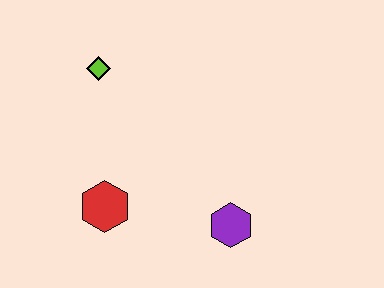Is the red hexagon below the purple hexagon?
No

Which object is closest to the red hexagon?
The purple hexagon is closest to the red hexagon.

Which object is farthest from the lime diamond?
The purple hexagon is farthest from the lime diamond.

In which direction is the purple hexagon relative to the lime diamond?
The purple hexagon is below the lime diamond.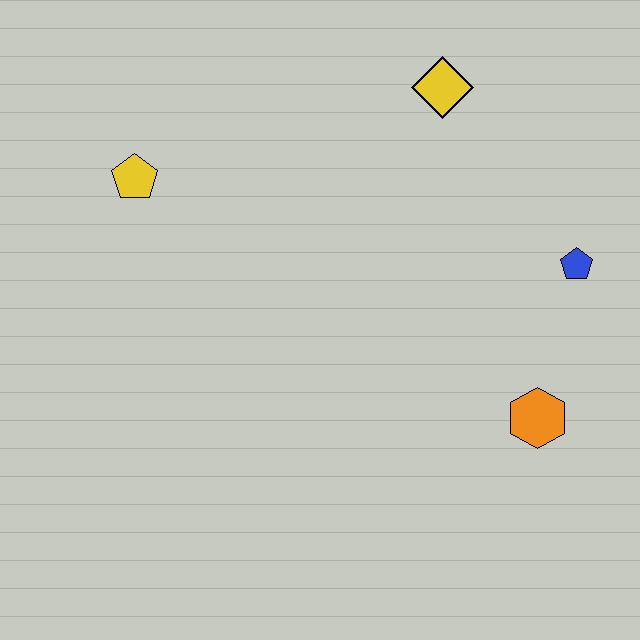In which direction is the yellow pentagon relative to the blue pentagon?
The yellow pentagon is to the left of the blue pentagon.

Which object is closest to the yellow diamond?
The blue pentagon is closest to the yellow diamond.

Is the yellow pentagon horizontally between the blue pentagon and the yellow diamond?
No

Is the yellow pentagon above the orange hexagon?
Yes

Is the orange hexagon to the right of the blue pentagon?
No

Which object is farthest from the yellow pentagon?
The orange hexagon is farthest from the yellow pentagon.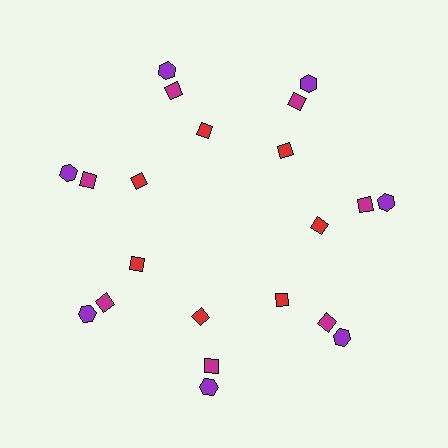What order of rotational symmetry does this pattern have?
This pattern has 7-fold rotational symmetry.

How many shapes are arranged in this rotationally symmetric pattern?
There are 21 shapes, arranged in 7 groups of 3.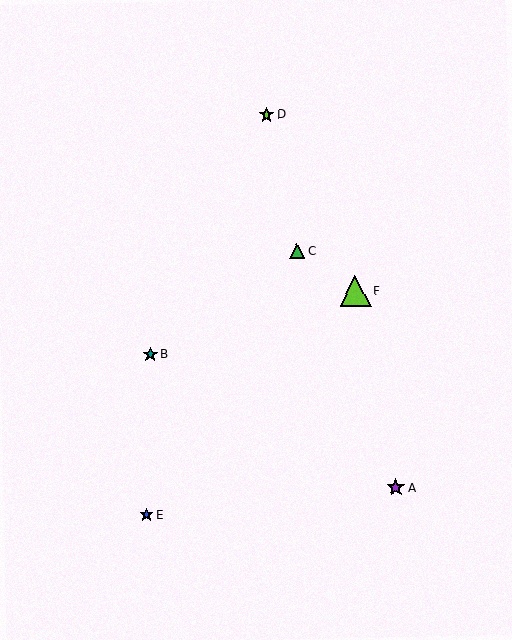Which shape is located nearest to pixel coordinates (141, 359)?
The teal star (labeled B) at (150, 355) is nearest to that location.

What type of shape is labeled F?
Shape F is a lime triangle.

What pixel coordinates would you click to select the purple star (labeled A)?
Click at (396, 488) to select the purple star A.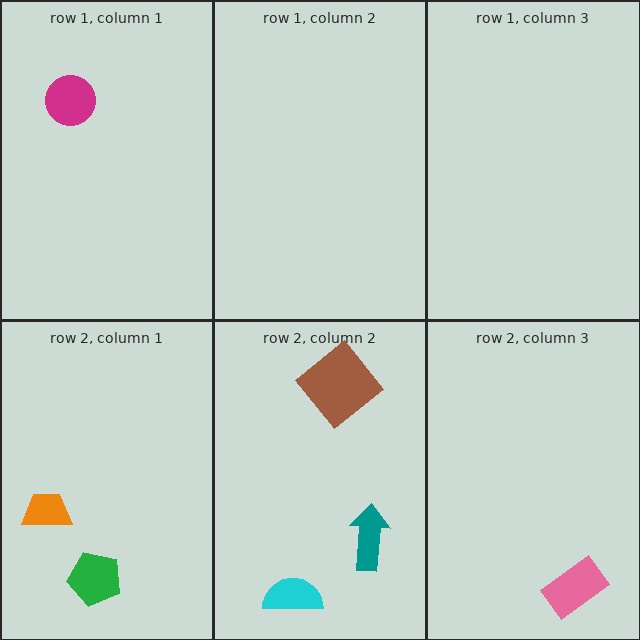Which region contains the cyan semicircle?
The row 2, column 2 region.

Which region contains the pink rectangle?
The row 2, column 3 region.